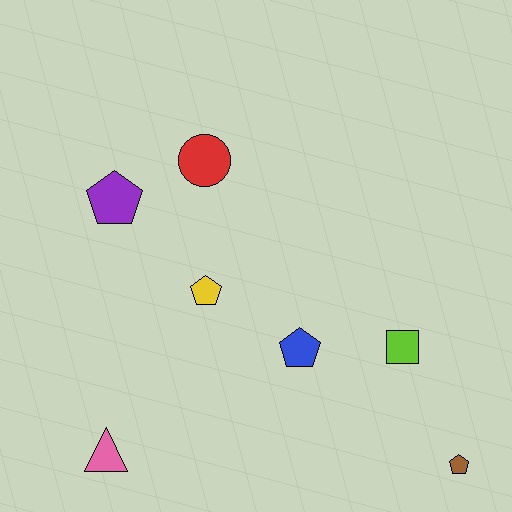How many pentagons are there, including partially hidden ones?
There are 4 pentagons.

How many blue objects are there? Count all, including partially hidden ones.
There is 1 blue object.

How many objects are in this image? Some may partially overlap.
There are 7 objects.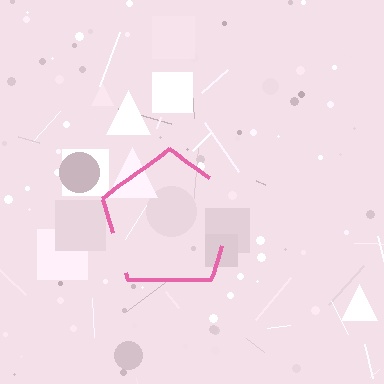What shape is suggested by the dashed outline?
The dashed outline suggests a pentagon.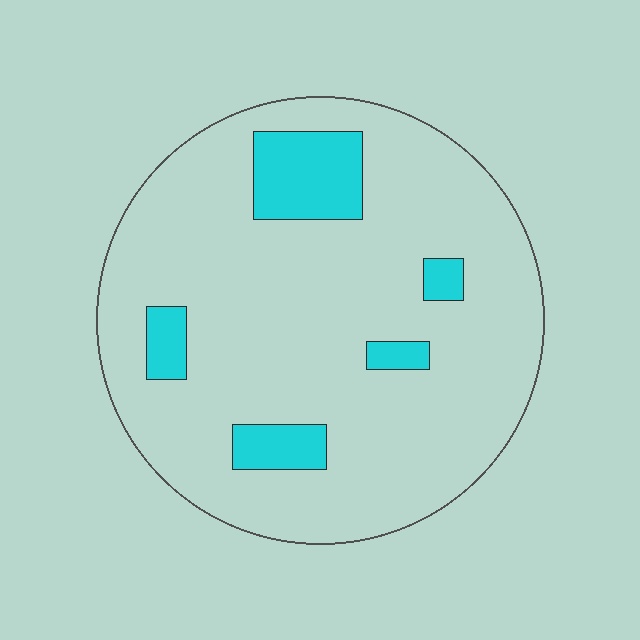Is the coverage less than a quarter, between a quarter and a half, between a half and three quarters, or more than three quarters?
Less than a quarter.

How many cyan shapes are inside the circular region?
5.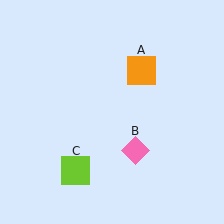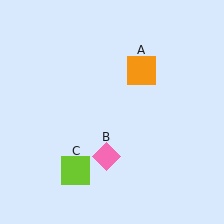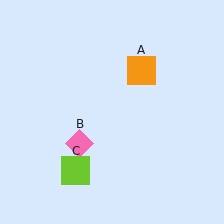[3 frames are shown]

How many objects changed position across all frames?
1 object changed position: pink diamond (object B).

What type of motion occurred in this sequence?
The pink diamond (object B) rotated clockwise around the center of the scene.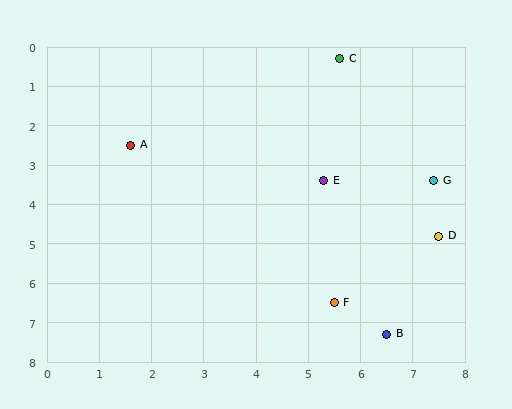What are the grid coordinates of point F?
Point F is at approximately (5.5, 6.5).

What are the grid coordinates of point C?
Point C is at approximately (5.6, 0.3).